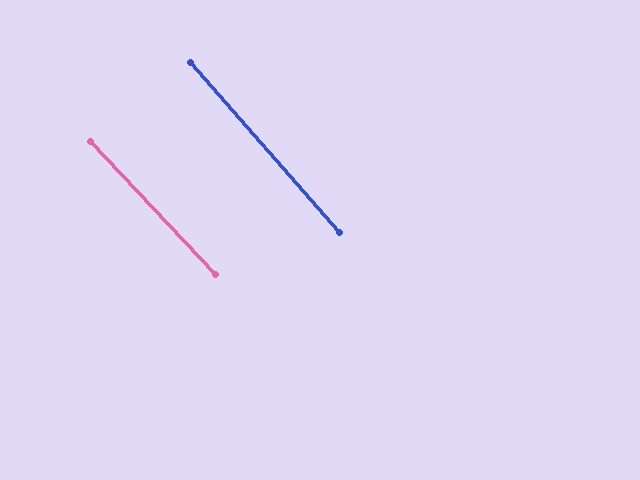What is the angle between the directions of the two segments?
Approximately 2 degrees.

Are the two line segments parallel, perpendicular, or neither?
Parallel — their directions differ by only 1.9°.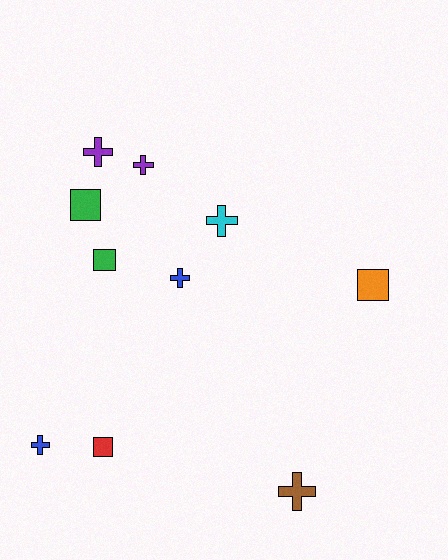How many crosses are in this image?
There are 6 crosses.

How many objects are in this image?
There are 10 objects.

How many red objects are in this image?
There is 1 red object.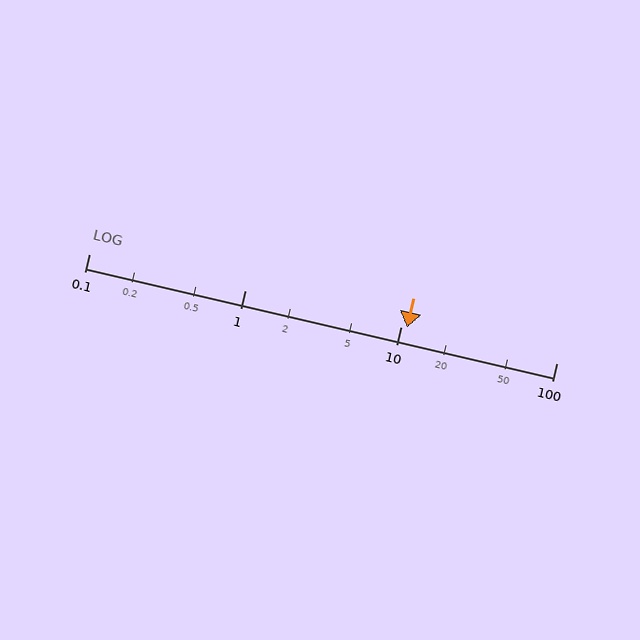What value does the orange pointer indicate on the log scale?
The pointer indicates approximately 11.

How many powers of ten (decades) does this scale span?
The scale spans 3 decades, from 0.1 to 100.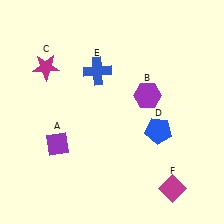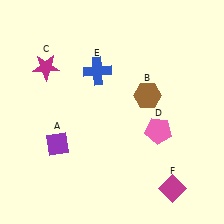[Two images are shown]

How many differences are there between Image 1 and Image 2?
There are 2 differences between the two images.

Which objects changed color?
B changed from purple to brown. D changed from blue to pink.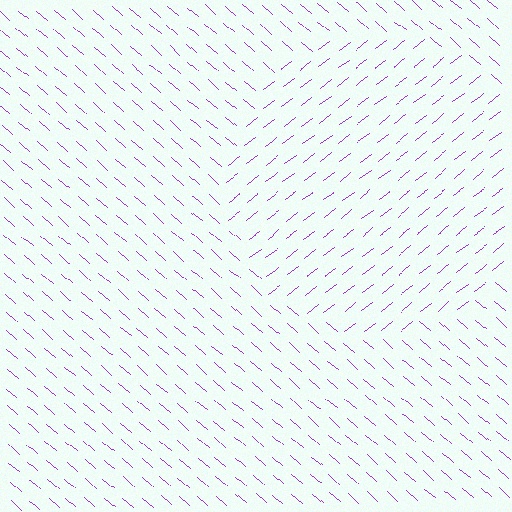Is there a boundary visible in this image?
Yes, there is a texture boundary formed by a change in line orientation.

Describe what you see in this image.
The image is filled with small purple line segments. A circle region in the image has lines oriented differently from the surrounding lines, creating a visible texture boundary.